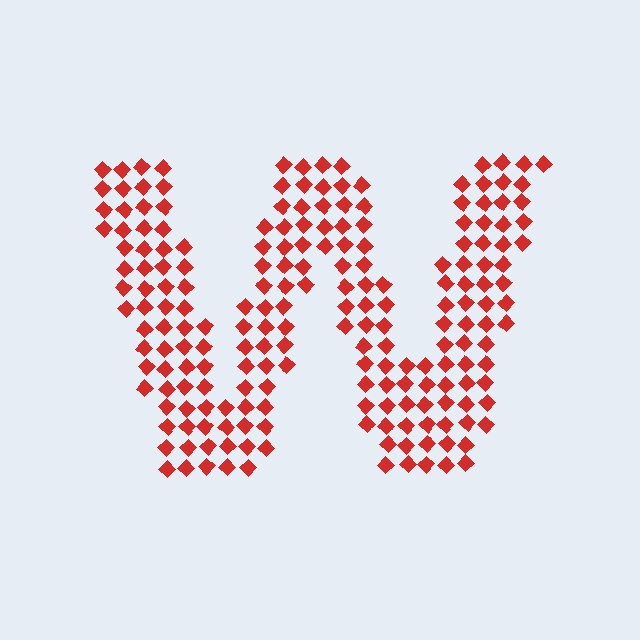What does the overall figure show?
The overall figure shows the letter W.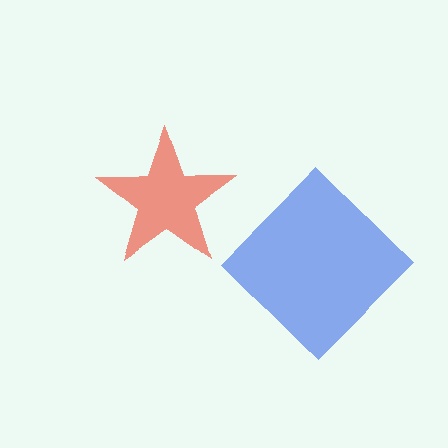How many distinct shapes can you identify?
There are 2 distinct shapes: a red star, a blue diamond.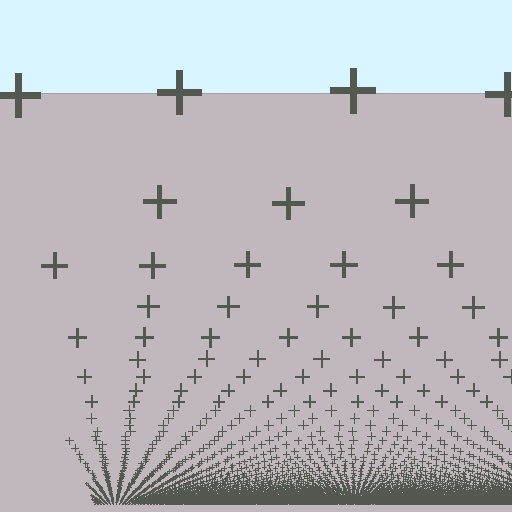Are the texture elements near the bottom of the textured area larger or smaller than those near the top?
Smaller. The gradient is inverted — elements near the bottom are smaller and denser.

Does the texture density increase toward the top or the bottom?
Density increases toward the bottom.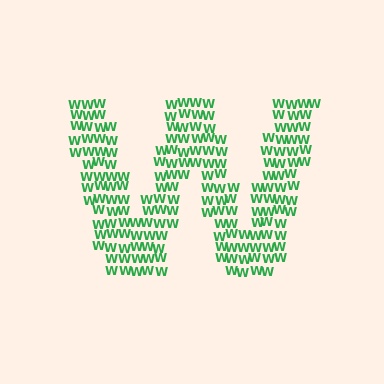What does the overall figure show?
The overall figure shows the letter W.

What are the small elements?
The small elements are letter W's.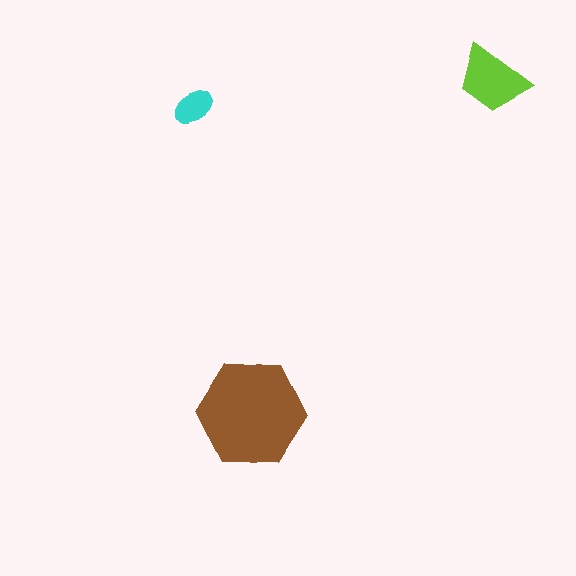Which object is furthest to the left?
The cyan ellipse is leftmost.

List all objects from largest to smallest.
The brown hexagon, the lime trapezoid, the cyan ellipse.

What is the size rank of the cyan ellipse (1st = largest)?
3rd.